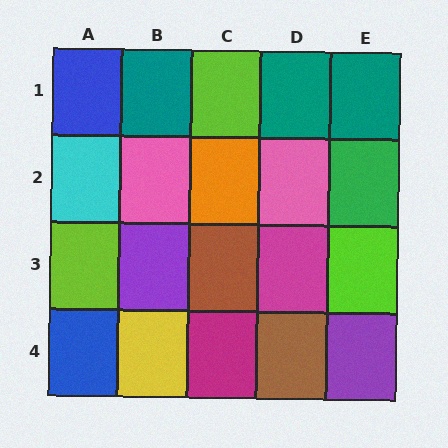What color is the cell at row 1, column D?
Teal.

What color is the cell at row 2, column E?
Green.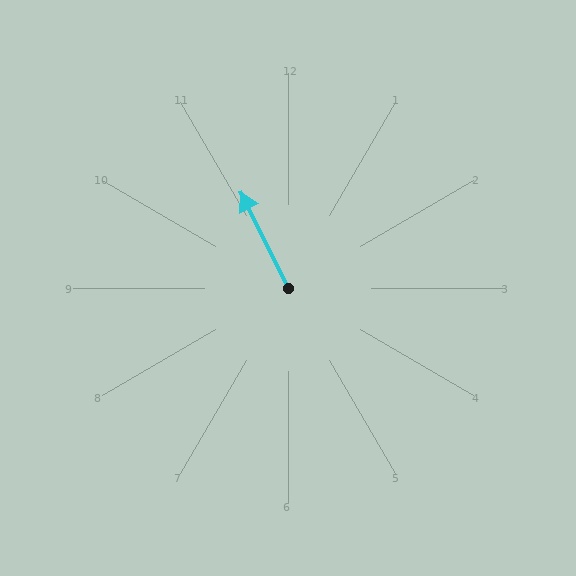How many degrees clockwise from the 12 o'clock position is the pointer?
Approximately 334 degrees.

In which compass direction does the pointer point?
Northwest.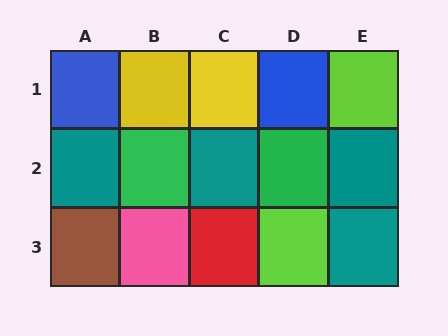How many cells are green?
2 cells are green.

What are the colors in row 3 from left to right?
Brown, pink, red, lime, teal.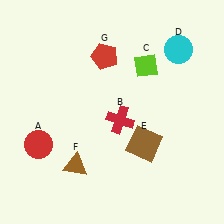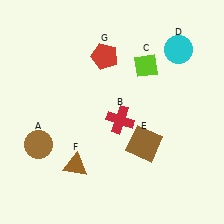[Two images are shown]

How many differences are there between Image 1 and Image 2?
There is 1 difference between the two images.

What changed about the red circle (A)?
In Image 1, A is red. In Image 2, it changed to brown.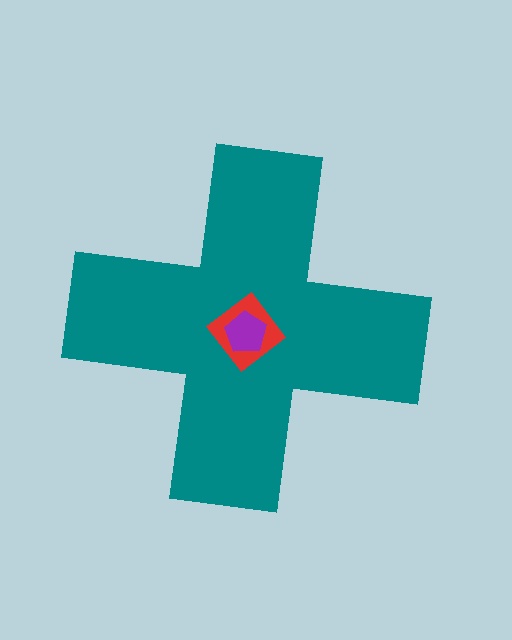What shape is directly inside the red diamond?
The purple pentagon.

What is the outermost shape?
The teal cross.